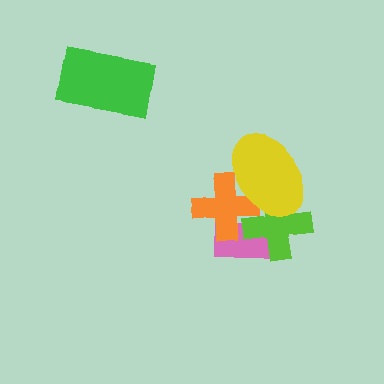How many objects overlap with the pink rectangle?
2 objects overlap with the pink rectangle.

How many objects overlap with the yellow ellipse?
2 objects overlap with the yellow ellipse.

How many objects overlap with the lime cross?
3 objects overlap with the lime cross.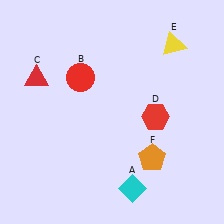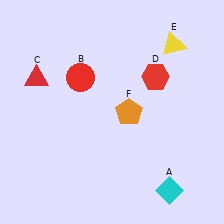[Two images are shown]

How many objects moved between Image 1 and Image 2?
3 objects moved between the two images.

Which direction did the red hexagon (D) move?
The red hexagon (D) moved up.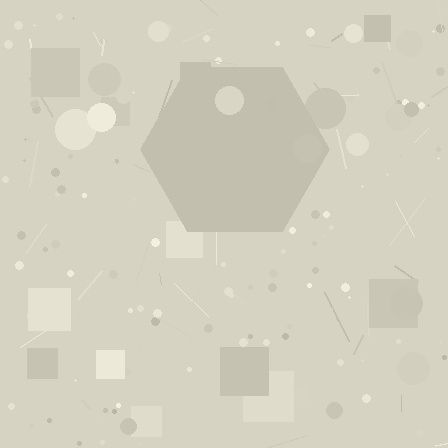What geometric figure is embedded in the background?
A hexagon is embedded in the background.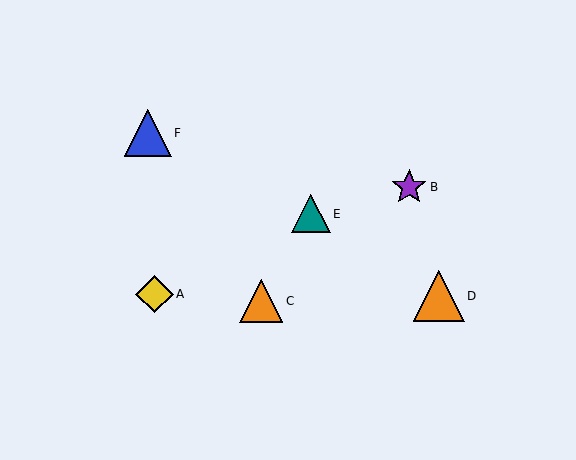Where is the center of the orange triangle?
The center of the orange triangle is at (261, 301).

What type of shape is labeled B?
Shape B is a purple star.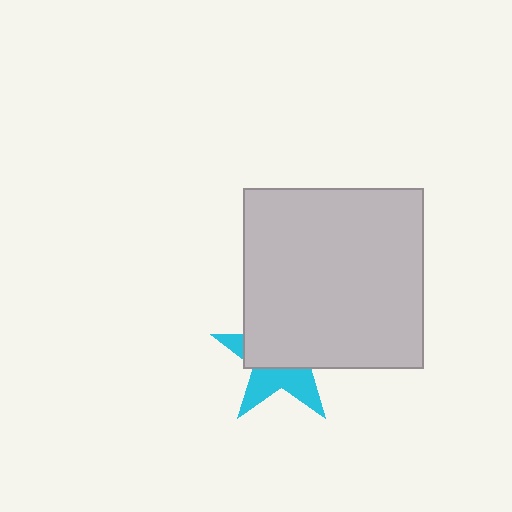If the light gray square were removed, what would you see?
You would see the complete cyan star.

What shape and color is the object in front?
The object in front is a light gray square.